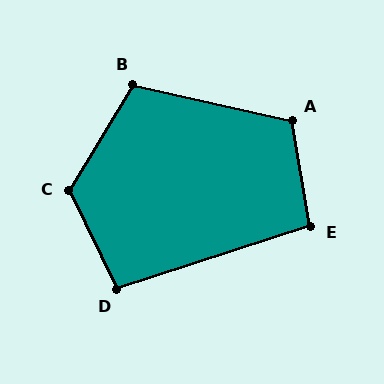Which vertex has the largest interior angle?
C, at approximately 123 degrees.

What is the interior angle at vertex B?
Approximately 108 degrees (obtuse).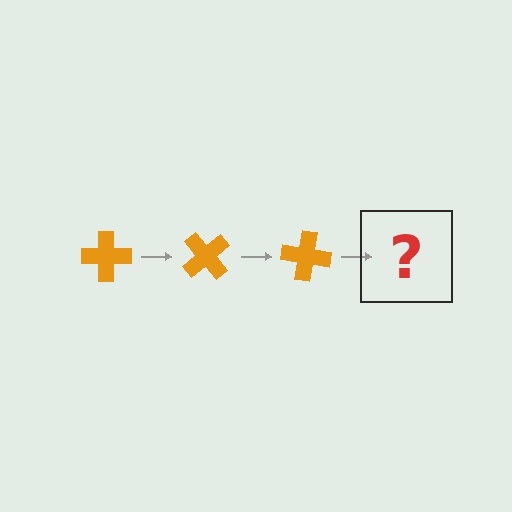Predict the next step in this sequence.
The next step is an orange cross rotated 150 degrees.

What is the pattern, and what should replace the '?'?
The pattern is that the cross rotates 50 degrees each step. The '?' should be an orange cross rotated 150 degrees.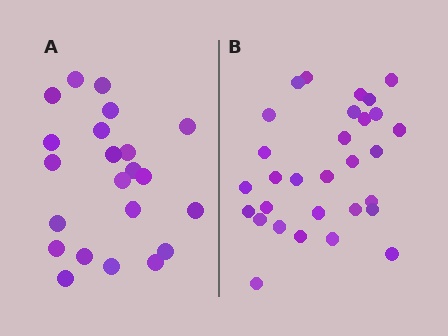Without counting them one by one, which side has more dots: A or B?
Region B (the right region) has more dots.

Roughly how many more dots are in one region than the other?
Region B has roughly 8 or so more dots than region A.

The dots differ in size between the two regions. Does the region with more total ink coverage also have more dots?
No. Region A has more total ink coverage because its dots are larger, but region B actually contains more individual dots. Total area can be misleading — the number of items is what matters here.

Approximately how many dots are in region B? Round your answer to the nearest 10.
About 30 dots.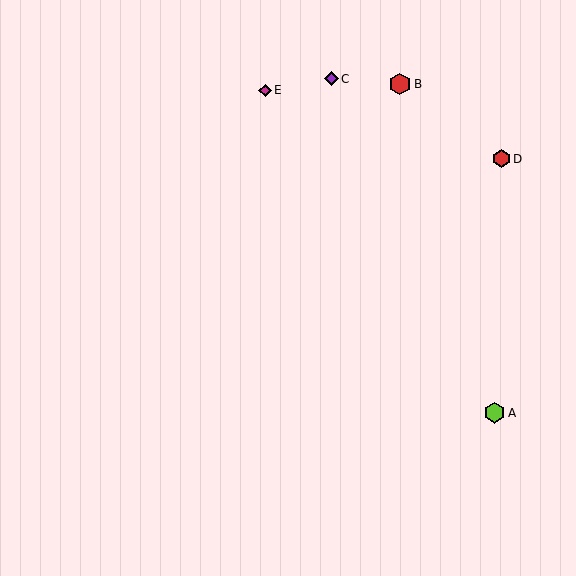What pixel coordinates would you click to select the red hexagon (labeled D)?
Click at (501, 159) to select the red hexagon D.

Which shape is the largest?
The red hexagon (labeled B) is the largest.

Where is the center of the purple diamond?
The center of the purple diamond is at (331, 79).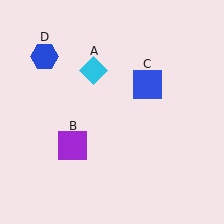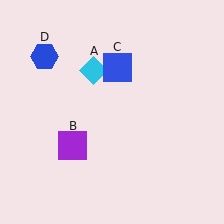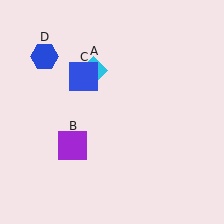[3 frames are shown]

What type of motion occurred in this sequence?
The blue square (object C) rotated counterclockwise around the center of the scene.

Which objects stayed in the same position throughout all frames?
Cyan diamond (object A) and purple square (object B) and blue hexagon (object D) remained stationary.